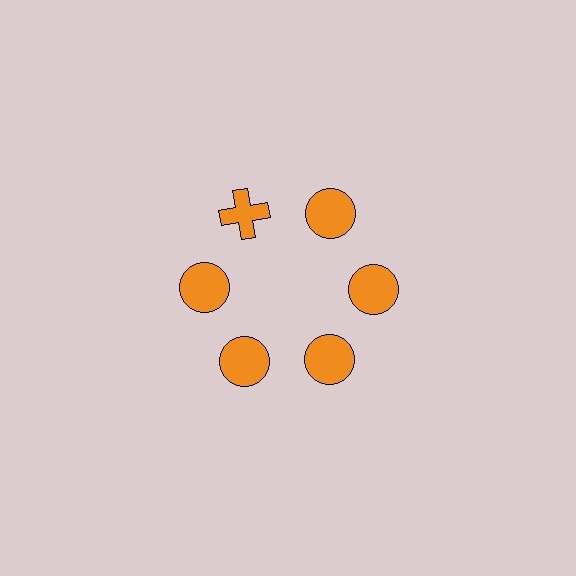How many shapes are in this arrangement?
There are 6 shapes arranged in a ring pattern.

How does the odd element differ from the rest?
It has a different shape: cross instead of circle.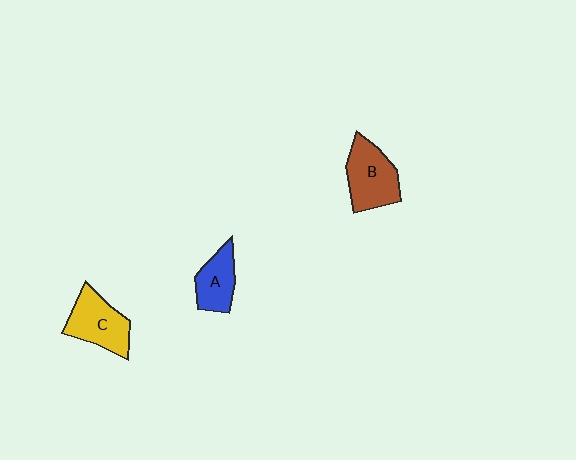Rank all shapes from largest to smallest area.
From largest to smallest: B (brown), C (yellow), A (blue).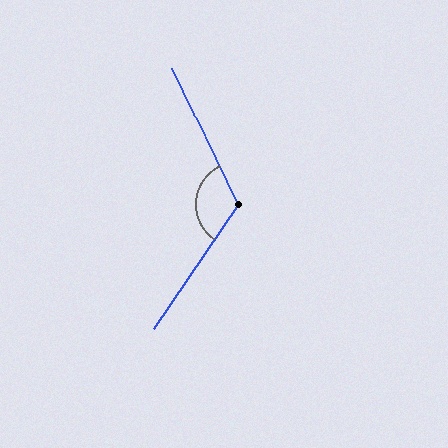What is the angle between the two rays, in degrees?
Approximately 120 degrees.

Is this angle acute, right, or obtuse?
It is obtuse.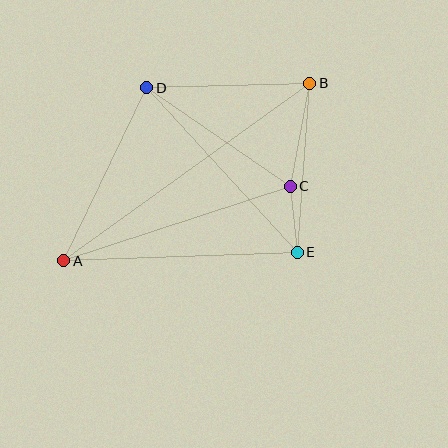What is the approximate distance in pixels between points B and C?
The distance between B and C is approximately 105 pixels.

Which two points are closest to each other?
Points C and E are closest to each other.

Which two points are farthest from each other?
Points A and B are farthest from each other.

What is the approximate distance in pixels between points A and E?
The distance between A and E is approximately 234 pixels.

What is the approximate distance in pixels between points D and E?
The distance between D and E is approximately 223 pixels.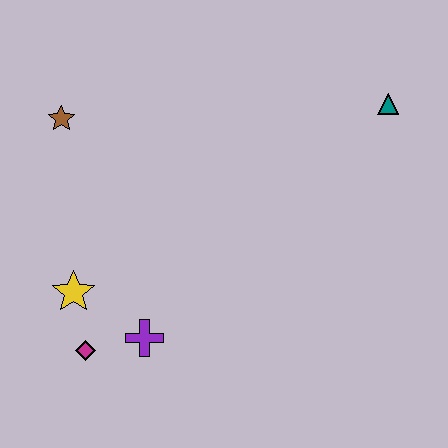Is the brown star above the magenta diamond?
Yes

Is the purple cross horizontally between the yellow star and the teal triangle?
Yes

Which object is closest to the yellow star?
The magenta diamond is closest to the yellow star.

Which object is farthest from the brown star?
The teal triangle is farthest from the brown star.